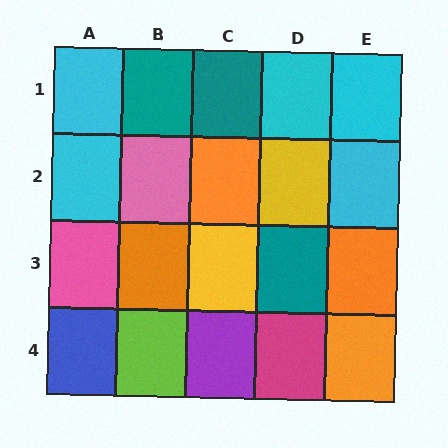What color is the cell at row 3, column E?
Orange.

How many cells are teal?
3 cells are teal.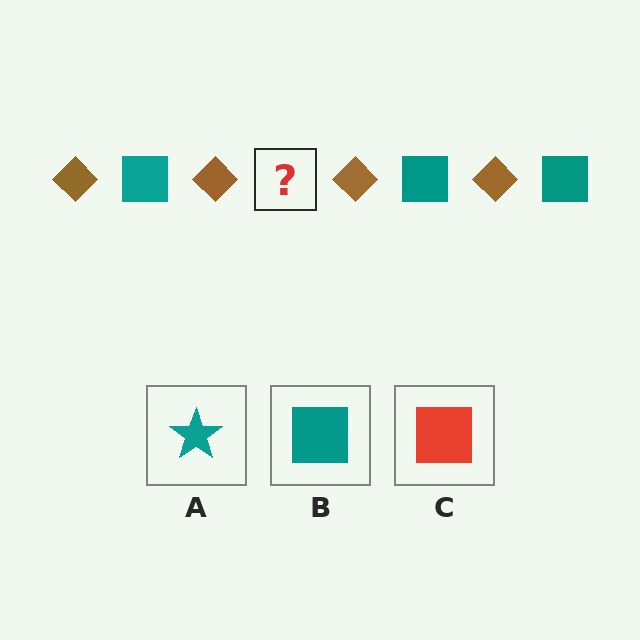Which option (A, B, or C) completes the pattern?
B.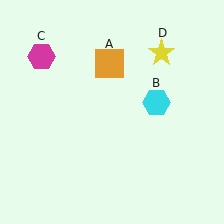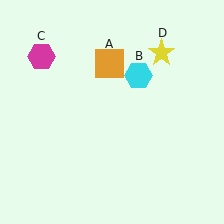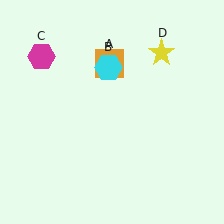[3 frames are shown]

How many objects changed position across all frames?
1 object changed position: cyan hexagon (object B).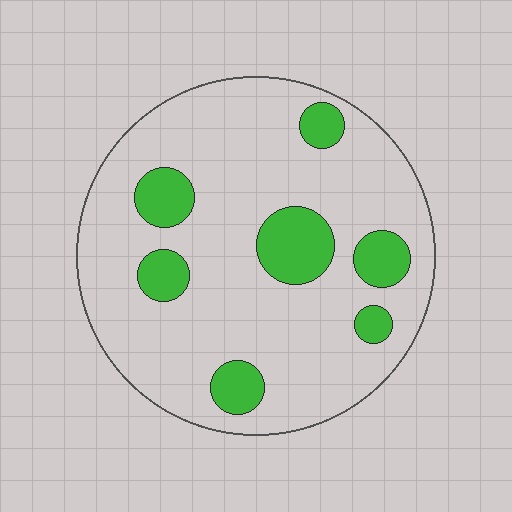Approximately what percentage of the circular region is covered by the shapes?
Approximately 20%.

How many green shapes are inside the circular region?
7.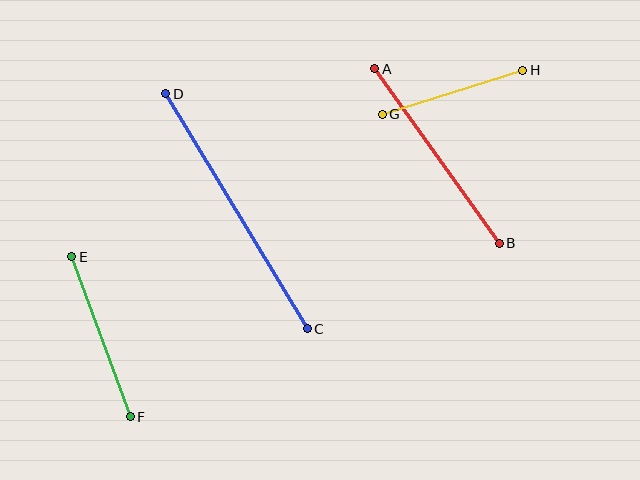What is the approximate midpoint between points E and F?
The midpoint is at approximately (101, 337) pixels.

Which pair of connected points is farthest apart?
Points C and D are farthest apart.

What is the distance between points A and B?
The distance is approximately 214 pixels.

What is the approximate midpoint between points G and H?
The midpoint is at approximately (453, 92) pixels.